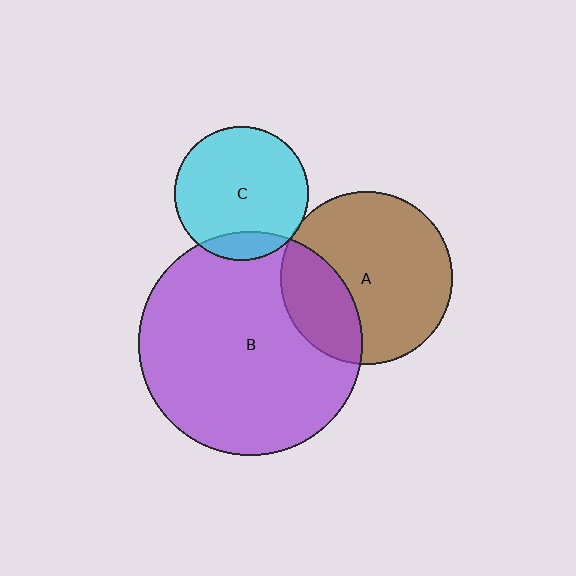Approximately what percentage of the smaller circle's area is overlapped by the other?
Approximately 5%.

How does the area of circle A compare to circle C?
Approximately 1.7 times.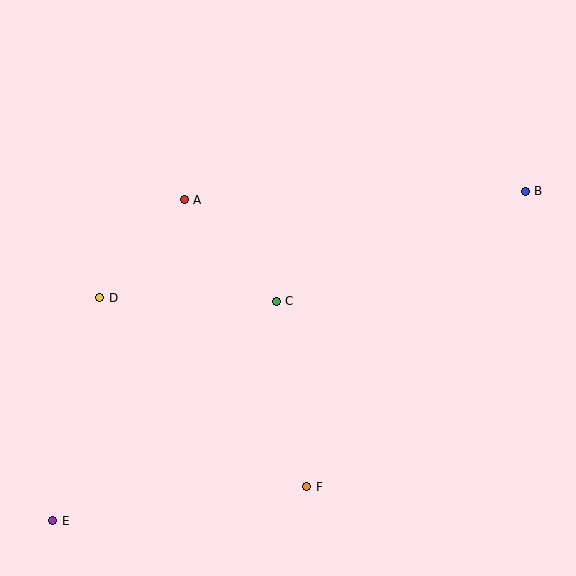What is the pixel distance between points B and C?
The distance between B and C is 272 pixels.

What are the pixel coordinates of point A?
Point A is at (184, 200).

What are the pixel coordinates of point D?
Point D is at (100, 298).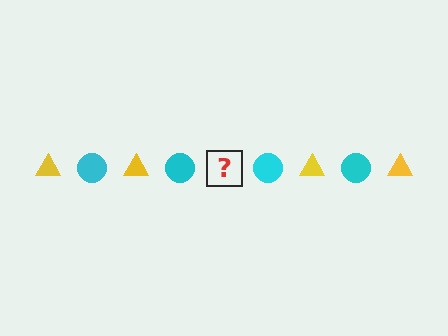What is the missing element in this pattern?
The missing element is a yellow triangle.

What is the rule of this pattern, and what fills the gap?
The rule is that the pattern alternates between yellow triangle and cyan circle. The gap should be filled with a yellow triangle.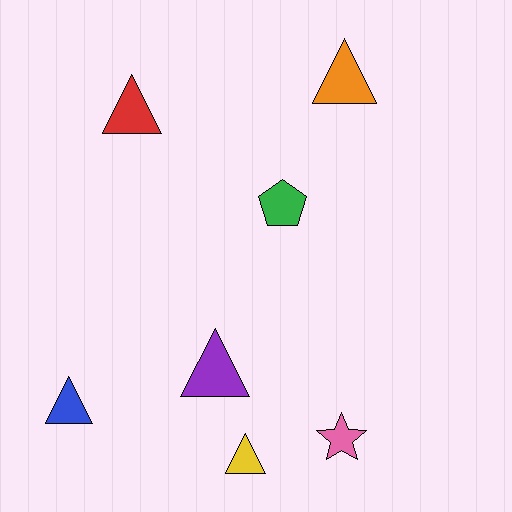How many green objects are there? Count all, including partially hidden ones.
There is 1 green object.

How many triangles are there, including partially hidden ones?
There are 5 triangles.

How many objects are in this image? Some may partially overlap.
There are 7 objects.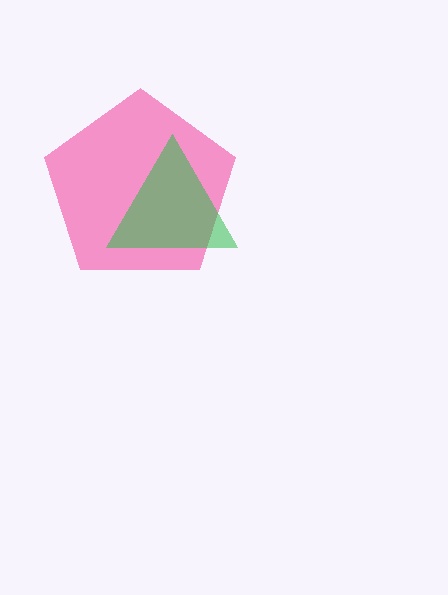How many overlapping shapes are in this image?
There are 2 overlapping shapes in the image.